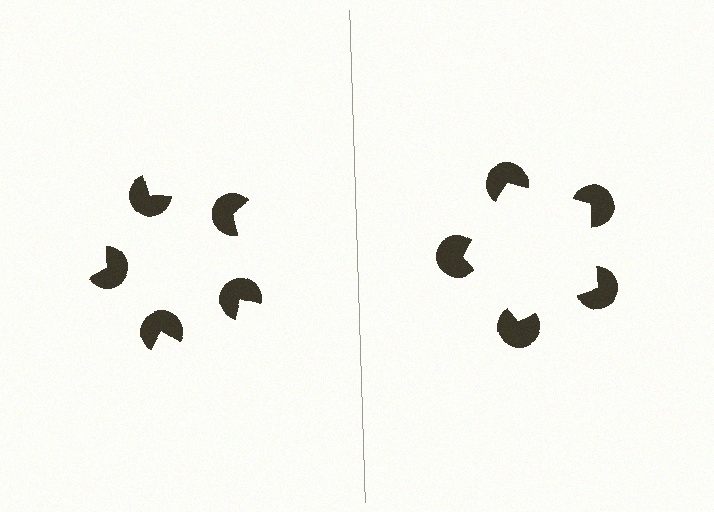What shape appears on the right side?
An illusory pentagon.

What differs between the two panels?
The pac-man discs are positioned identically on both sides; only the wedge orientations differ. On the right they align to a pentagon; on the left they are misaligned.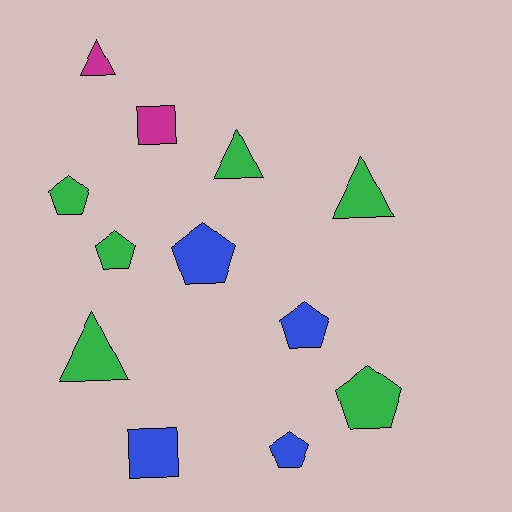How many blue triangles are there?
There are no blue triangles.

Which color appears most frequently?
Green, with 6 objects.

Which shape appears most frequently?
Pentagon, with 6 objects.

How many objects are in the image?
There are 12 objects.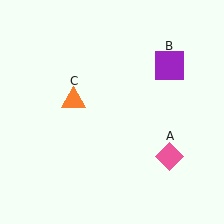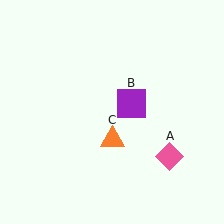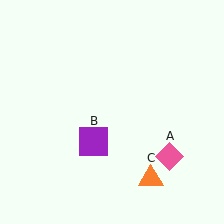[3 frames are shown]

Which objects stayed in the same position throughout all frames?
Pink diamond (object A) remained stationary.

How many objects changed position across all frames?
2 objects changed position: purple square (object B), orange triangle (object C).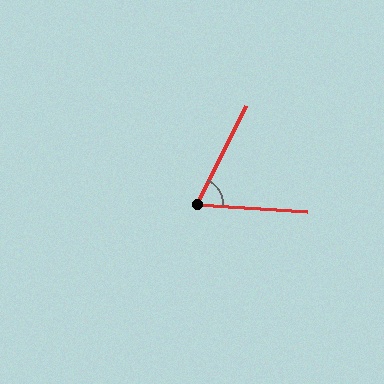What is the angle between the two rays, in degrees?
Approximately 68 degrees.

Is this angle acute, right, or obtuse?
It is acute.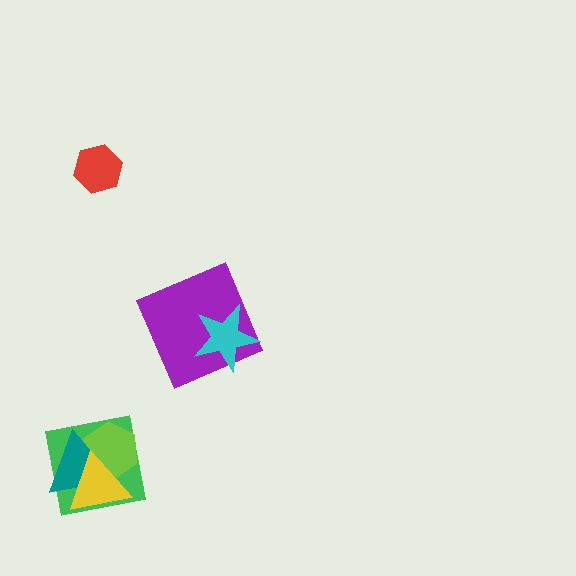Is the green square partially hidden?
Yes, it is partially covered by another shape.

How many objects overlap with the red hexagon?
0 objects overlap with the red hexagon.